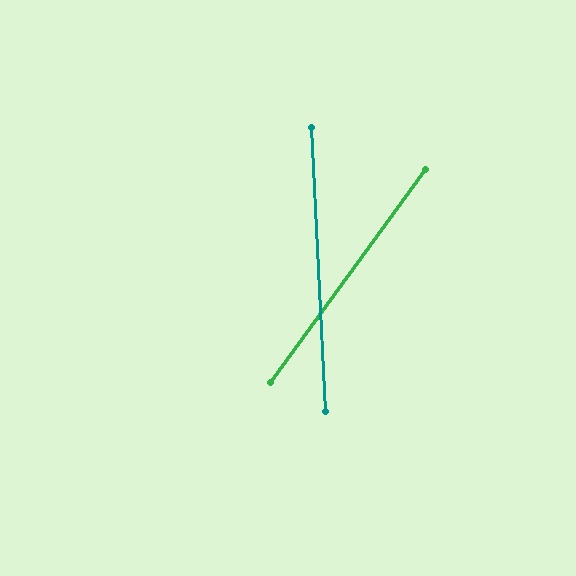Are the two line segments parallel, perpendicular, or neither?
Neither parallel nor perpendicular — they differ by about 39°.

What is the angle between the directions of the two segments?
Approximately 39 degrees.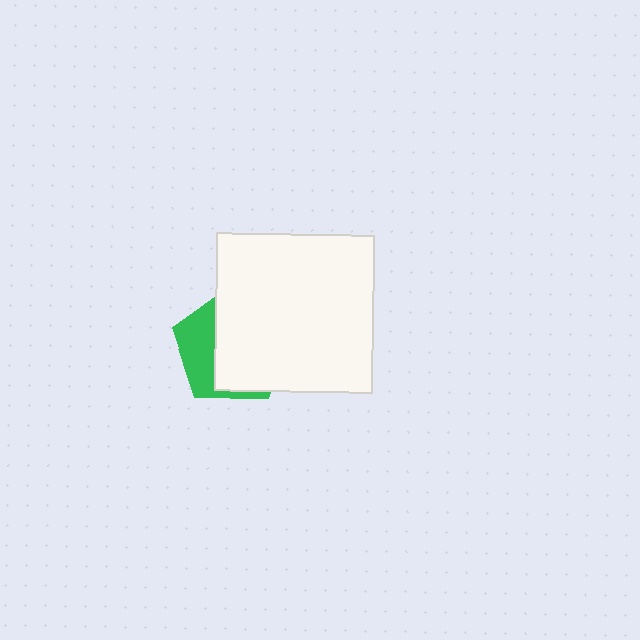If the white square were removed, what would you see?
You would see the complete green pentagon.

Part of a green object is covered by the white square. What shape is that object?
It is a pentagon.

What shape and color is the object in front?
The object in front is a white square.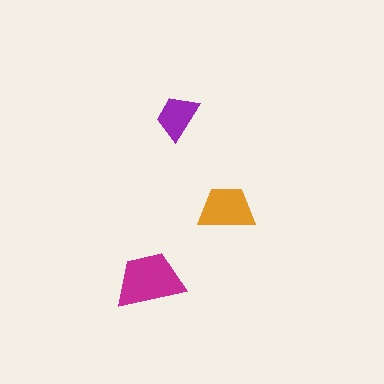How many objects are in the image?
There are 3 objects in the image.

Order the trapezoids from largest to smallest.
the magenta one, the orange one, the purple one.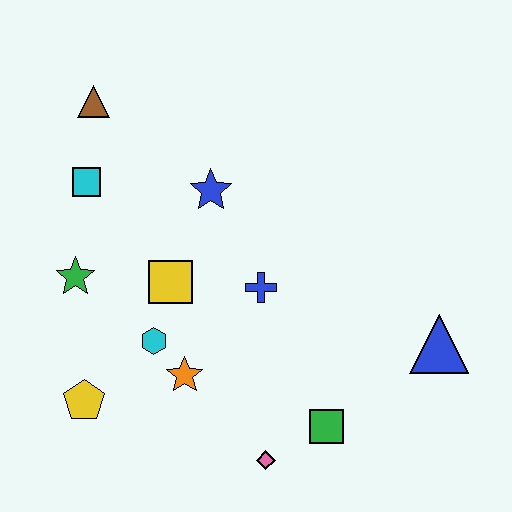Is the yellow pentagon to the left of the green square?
Yes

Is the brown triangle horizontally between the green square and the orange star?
No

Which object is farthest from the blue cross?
The brown triangle is farthest from the blue cross.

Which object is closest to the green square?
The pink diamond is closest to the green square.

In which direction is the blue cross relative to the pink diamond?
The blue cross is above the pink diamond.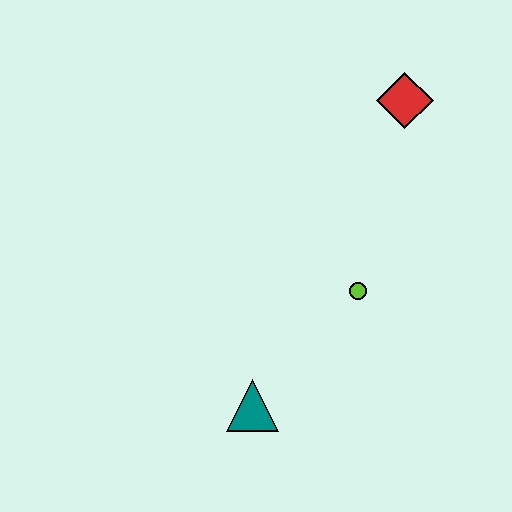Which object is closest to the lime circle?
The teal triangle is closest to the lime circle.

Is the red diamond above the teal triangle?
Yes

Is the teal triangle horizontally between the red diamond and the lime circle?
No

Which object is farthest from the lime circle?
The red diamond is farthest from the lime circle.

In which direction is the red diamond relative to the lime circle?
The red diamond is above the lime circle.